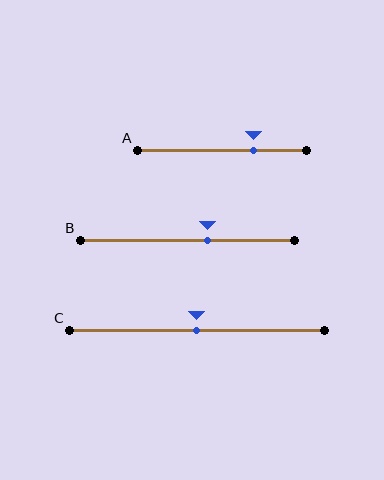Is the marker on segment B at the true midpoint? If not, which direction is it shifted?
No, the marker on segment B is shifted to the right by about 9% of the segment length.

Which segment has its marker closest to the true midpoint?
Segment C has its marker closest to the true midpoint.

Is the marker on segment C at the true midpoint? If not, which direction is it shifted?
Yes, the marker on segment C is at the true midpoint.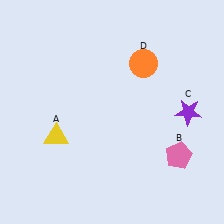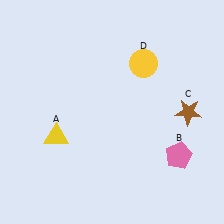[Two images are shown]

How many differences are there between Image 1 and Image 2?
There are 2 differences between the two images.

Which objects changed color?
C changed from purple to brown. D changed from orange to yellow.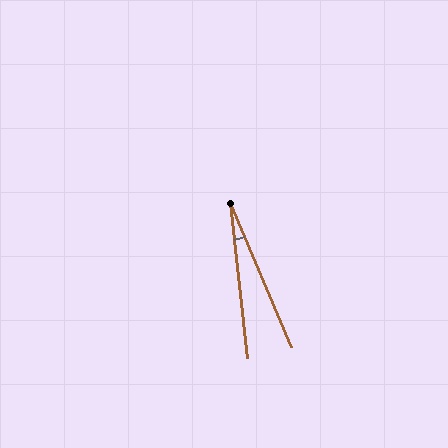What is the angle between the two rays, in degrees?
Approximately 17 degrees.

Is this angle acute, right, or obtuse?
It is acute.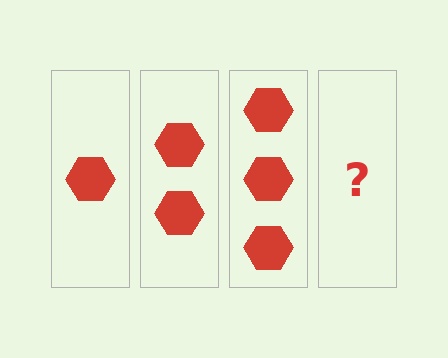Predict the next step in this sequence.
The next step is 4 hexagons.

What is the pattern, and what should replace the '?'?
The pattern is that each step adds one more hexagon. The '?' should be 4 hexagons.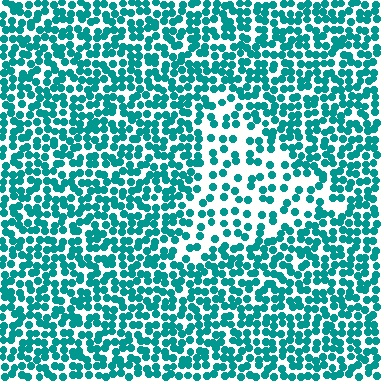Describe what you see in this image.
The image contains small teal elements arranged at two different densities. A triangle-shaped region is visible where the elements are less densely packed than the surrounding area.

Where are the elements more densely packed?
The elements are more densely packed outside the triangle boundary.